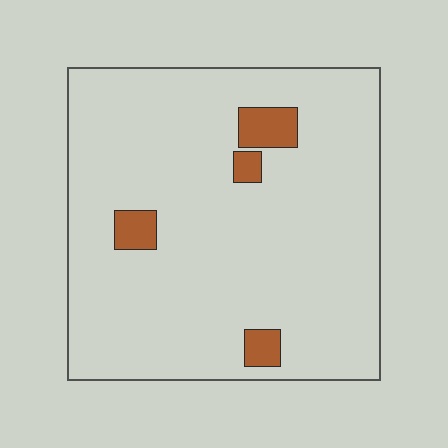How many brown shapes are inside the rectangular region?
4.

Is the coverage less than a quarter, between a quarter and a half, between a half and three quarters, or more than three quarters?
Less than a quarter.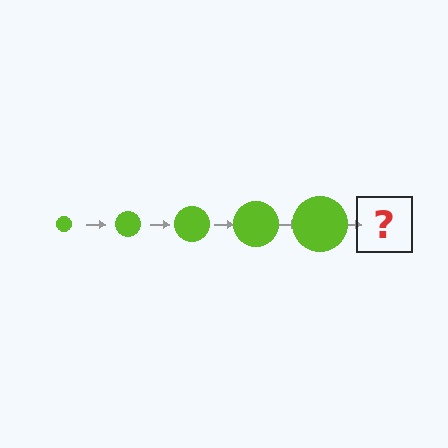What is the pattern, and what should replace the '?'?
The pattern is that the circle gets progressively larger each step. The '?' should be a lime circle, larger than the previous one.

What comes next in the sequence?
The next element should be a lime circle, larger than the previous one.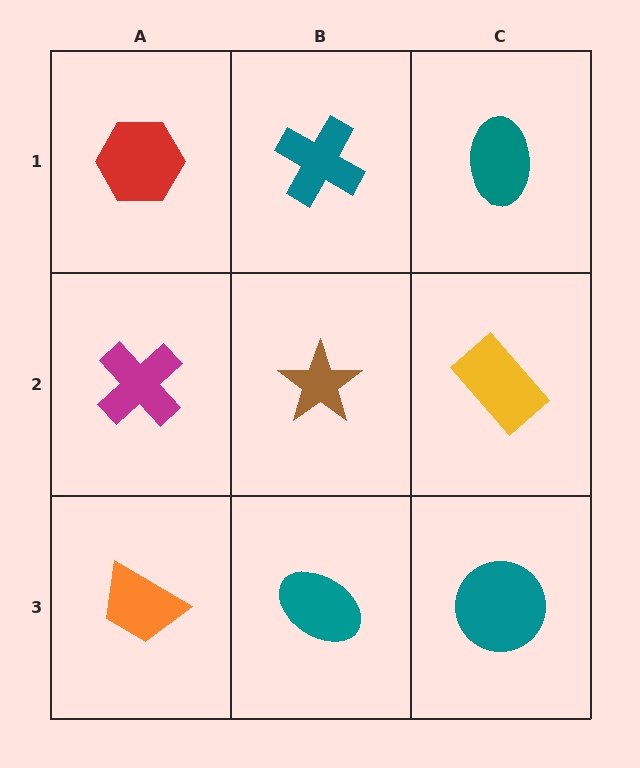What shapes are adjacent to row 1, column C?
A yellow rectangle (row 2, column C), a teal cross (row 1, column B).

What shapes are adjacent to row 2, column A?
A red hexagon (row 1, column A), an orange trapezoid (row 3, column A), a brown star (row 2, column B).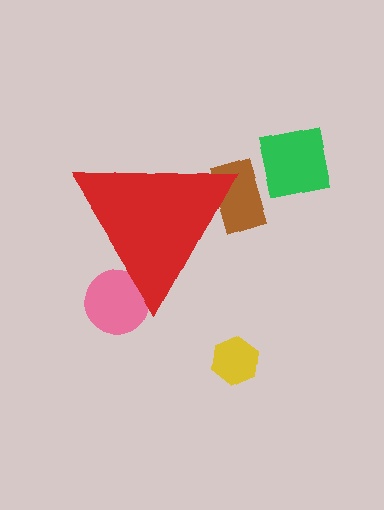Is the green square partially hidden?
No, the green square is fully visible.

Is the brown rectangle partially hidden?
Yes, the brown rectangle is partially hidden behind the red triangle.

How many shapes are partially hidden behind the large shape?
2 shapes are partially hidden.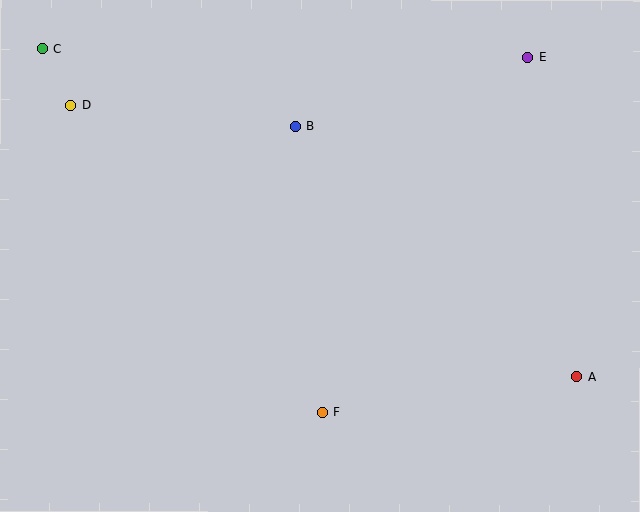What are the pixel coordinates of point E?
Point E is at (527, 57).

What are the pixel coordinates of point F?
Point F is at (322, 412).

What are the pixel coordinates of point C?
Point C is at (42, 49).